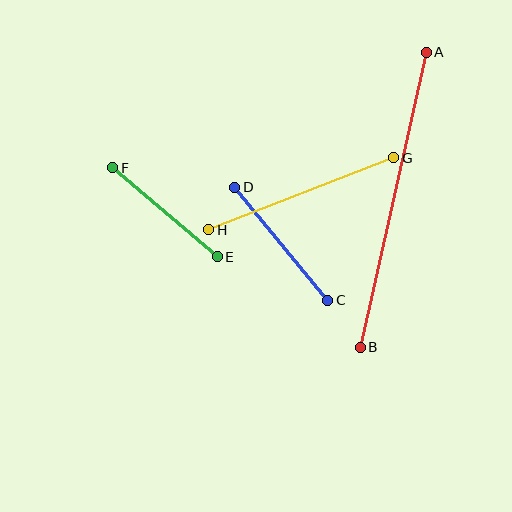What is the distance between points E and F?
The distance is approximately 137 pixels.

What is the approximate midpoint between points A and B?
The midpoint is at approximately (393, 200) pixels.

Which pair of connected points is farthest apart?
Points A and B are farthest apart.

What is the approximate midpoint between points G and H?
The midpoint is at approximately (301, 194) pixels.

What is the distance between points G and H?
The distance is approximately 199 pixels.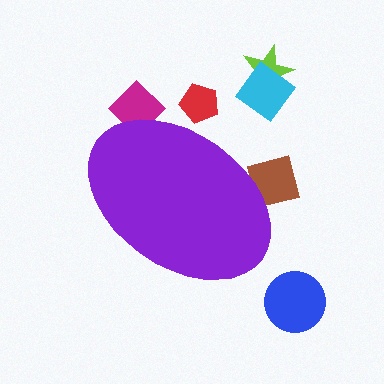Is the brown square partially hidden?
Yes, the brown square is partially hidden behind the purple ellipse.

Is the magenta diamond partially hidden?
Yes, the magenta diamond is partially hidden behind the purple ellipse.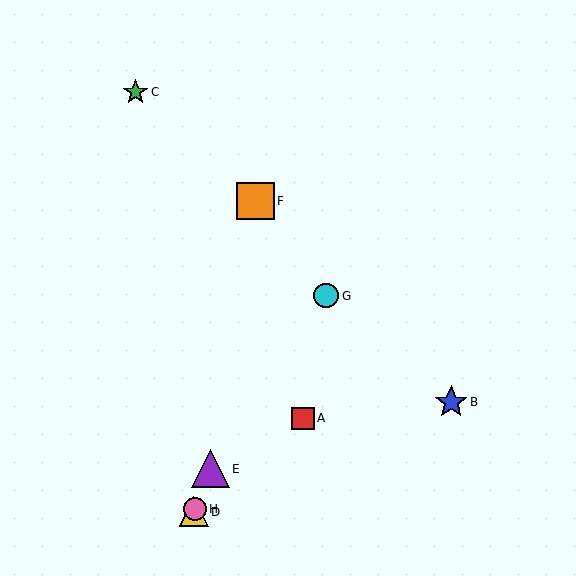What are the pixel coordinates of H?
Object H is at (195, 509).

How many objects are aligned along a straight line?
3 objects (D, E, H) are aligned along a straight line.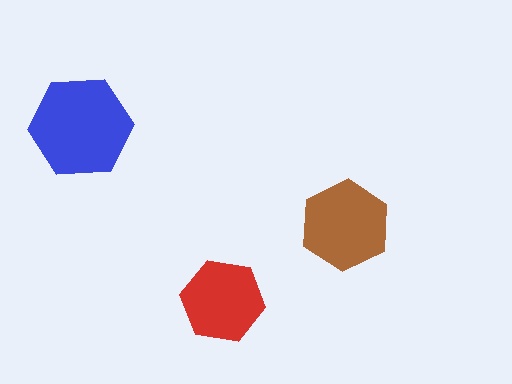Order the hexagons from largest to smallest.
the blue one, the brown one, the red one.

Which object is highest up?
The blue hexagon is topmost.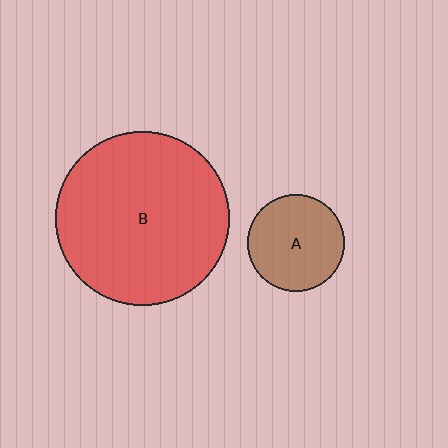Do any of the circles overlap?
No, none of the circles overlap.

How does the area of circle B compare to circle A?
Approximately 3.2 times.